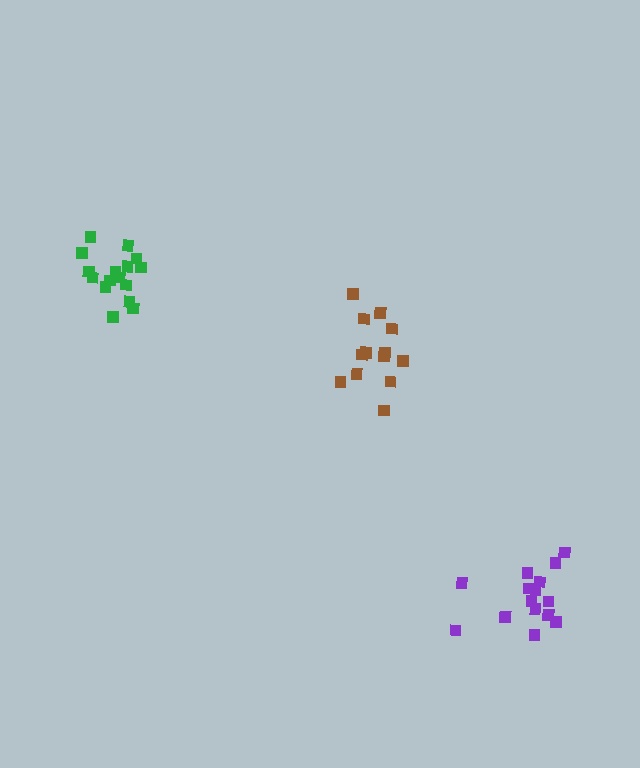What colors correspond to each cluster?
The clusters are colored: green, brown, purple.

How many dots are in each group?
Group 1: 16 dots, Group 2: 14 dots, Group 3: 15 dots (45 total).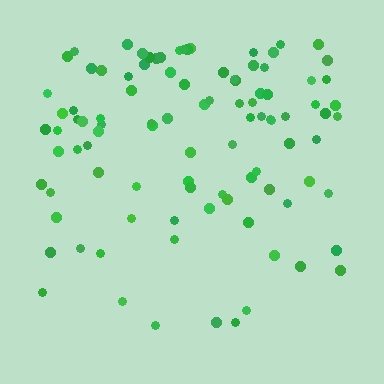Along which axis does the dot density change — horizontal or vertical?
Vertical.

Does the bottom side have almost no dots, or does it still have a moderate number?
Still a moderate number, just noticeably fewer than the top.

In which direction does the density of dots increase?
From bottom to top, with the top side densest.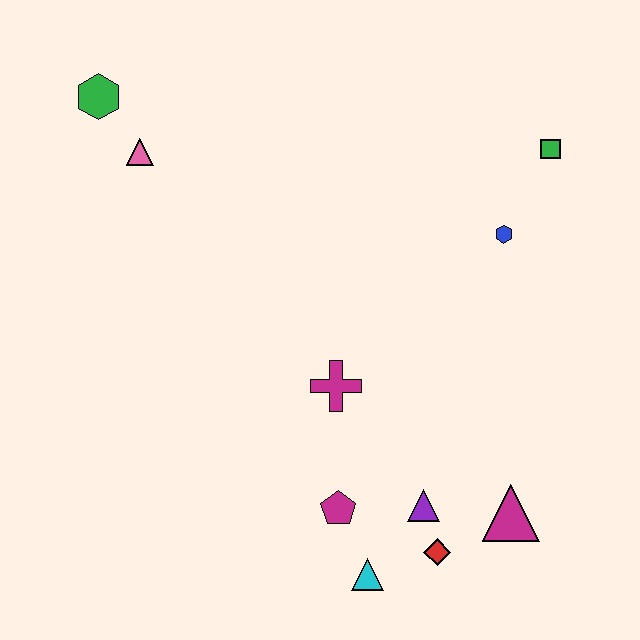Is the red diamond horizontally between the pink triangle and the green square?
Yes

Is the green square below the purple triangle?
No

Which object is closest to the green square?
The blue hexagon is closest to the green square.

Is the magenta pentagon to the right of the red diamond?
No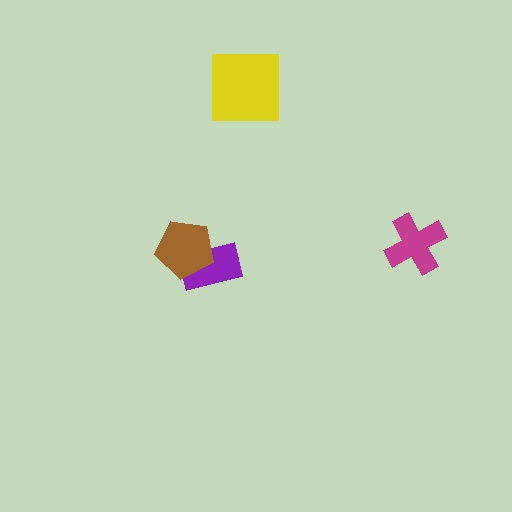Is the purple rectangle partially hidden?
Yes, it is partially covered by another shape.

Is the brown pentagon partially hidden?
No, no other shape covers it.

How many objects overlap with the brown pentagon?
1 object overlaps with the brown pentagon.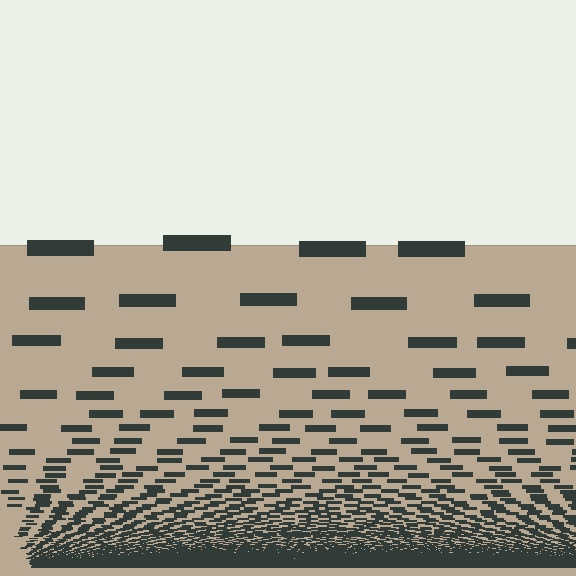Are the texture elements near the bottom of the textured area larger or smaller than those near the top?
Smaller. The gradient is inverted — elements near the bottom are smaller and denser.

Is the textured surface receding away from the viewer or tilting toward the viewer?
The surface appears to tilt toward the viewer. Texture elements get larger and sparser toward the top.